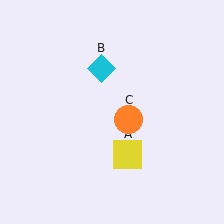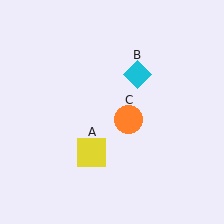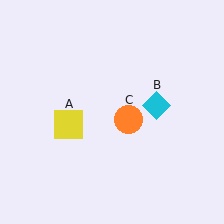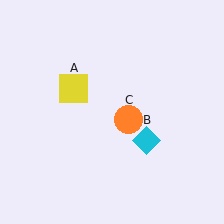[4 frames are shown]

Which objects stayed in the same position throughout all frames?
Orange circle (object C) remained stationary.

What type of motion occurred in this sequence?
The yellow square (object A), cyan diamond (object B) rotated clockwise around the center of the scene.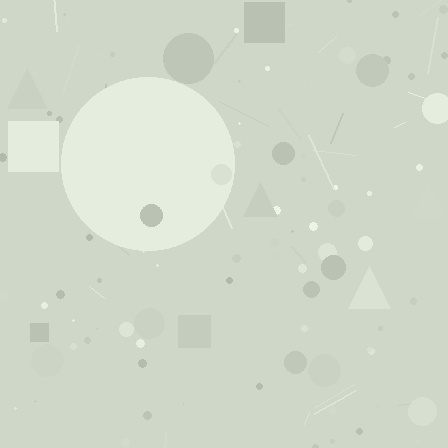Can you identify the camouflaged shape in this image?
The camouflaged shape is a circle.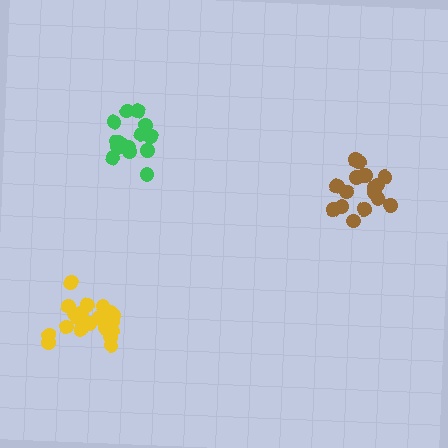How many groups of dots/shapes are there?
There are 3 groups.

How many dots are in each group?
Group 1: 21 dots, Group 2: 17 dots, Group 3: 15 dots (53 total).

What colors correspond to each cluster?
The clusters are colored: yellow, brown, green.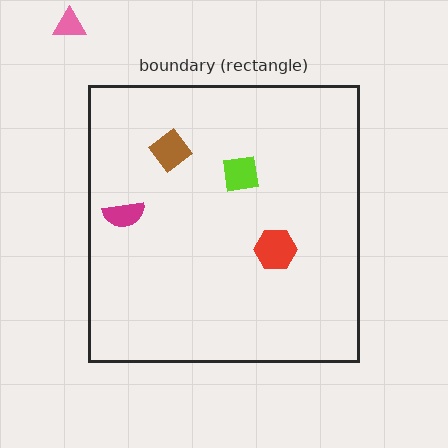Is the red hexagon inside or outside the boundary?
Inside.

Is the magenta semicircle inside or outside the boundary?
Inside.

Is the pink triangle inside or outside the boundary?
Outside.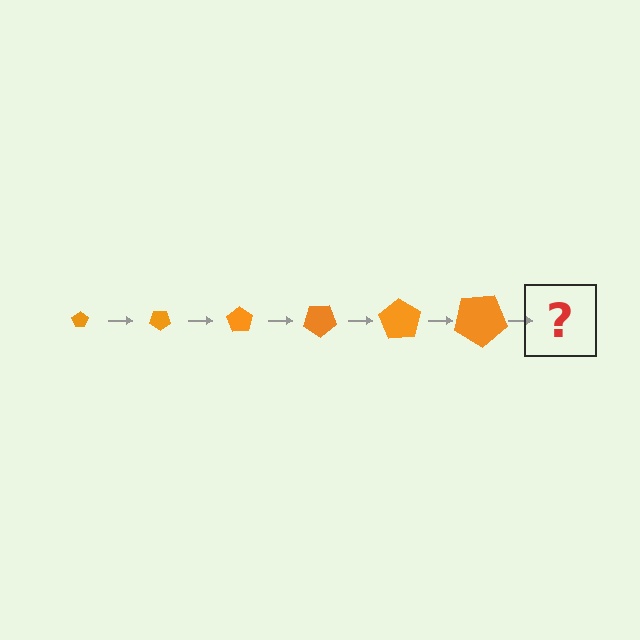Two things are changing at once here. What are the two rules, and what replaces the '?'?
The two rules are that the pentagon grows larger each step and it rotates 35 degrees each step. The '?' should be a pentagon, larger than the previous one and rotated 210 degrees from the start.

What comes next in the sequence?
The next element should be a pentagon, larger than the previous one and rotated 210 degrees from the start.